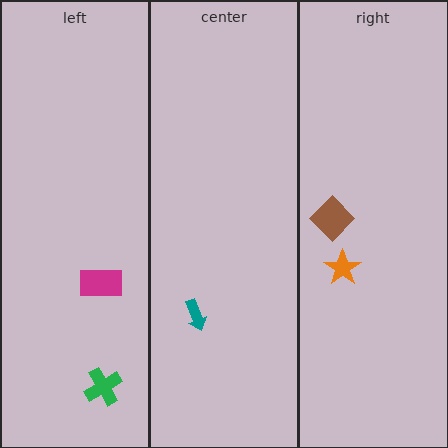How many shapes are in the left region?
2.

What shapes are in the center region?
The teal arrow.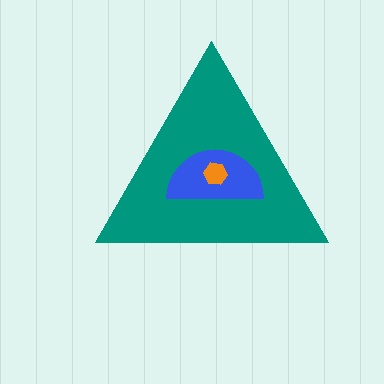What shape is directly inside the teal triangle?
The blue semicircle.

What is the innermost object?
The orange hexagon.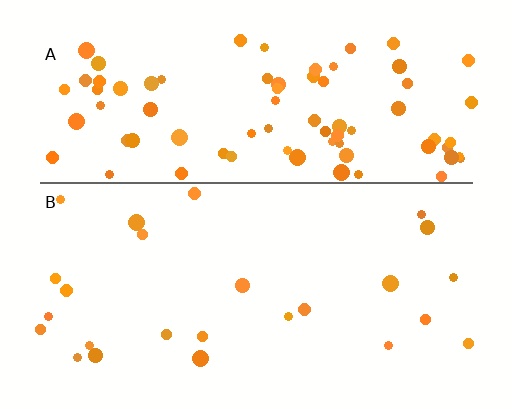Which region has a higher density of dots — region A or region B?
A (the top).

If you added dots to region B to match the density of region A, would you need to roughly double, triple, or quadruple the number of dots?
Approximately triple.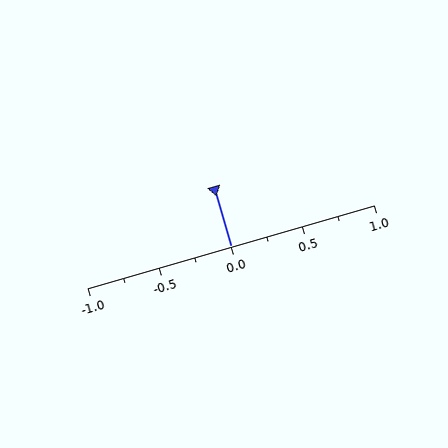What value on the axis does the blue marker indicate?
The marker indicates approximately 0.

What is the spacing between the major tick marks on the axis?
The major ticks are spaced 0.5 apart.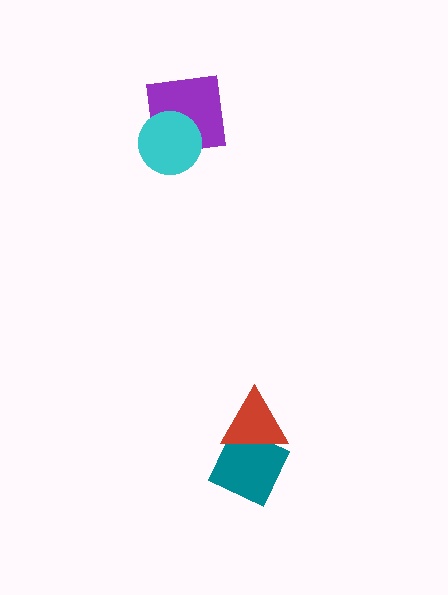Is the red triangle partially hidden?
No, no other shape covers it.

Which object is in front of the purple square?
The cyan circle is in front of the purple square.